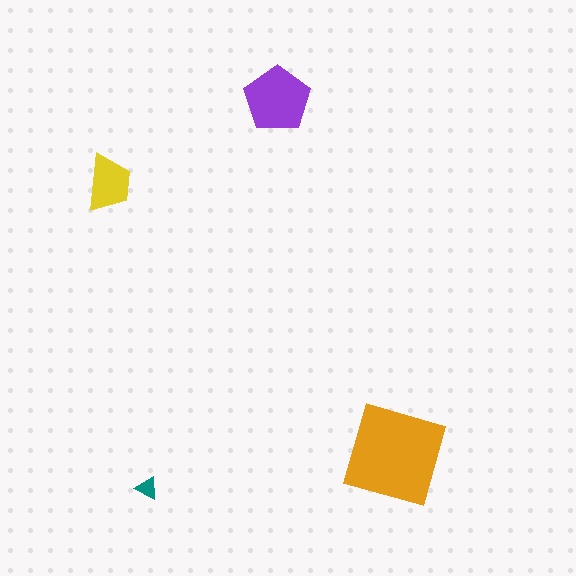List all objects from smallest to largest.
The teal triangle, the yellow trapezoid, the purple pentagon, the orange square.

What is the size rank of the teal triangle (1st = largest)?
4th.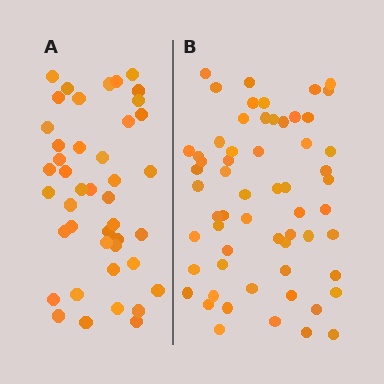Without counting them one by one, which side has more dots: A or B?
Region B (the right region) has more dots.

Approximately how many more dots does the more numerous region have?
Region B has approximately 15 more dots than region A.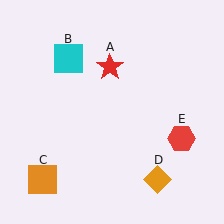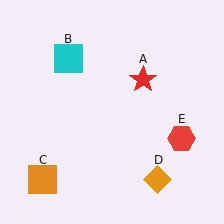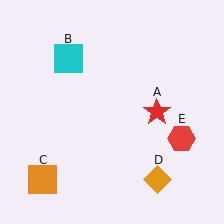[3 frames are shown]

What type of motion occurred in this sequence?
The red star (object A) rotated clockwise around the center of the scene.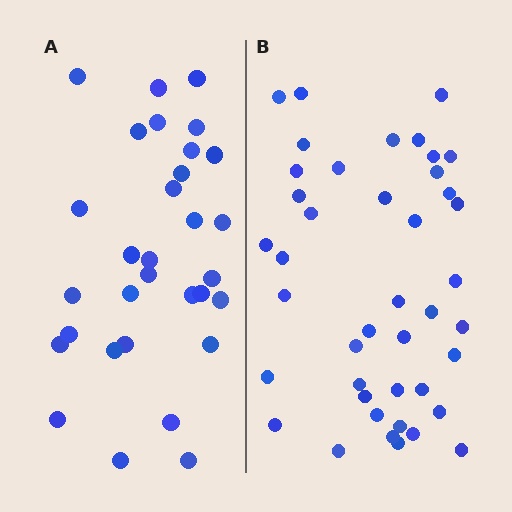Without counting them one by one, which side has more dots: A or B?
Region B (the right region) has more dots.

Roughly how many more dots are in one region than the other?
Region B has roughly 12 or so more dots than region A.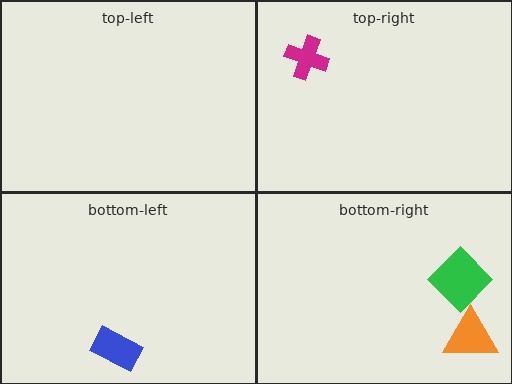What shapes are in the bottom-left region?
The blue rectangle.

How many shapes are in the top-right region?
1.